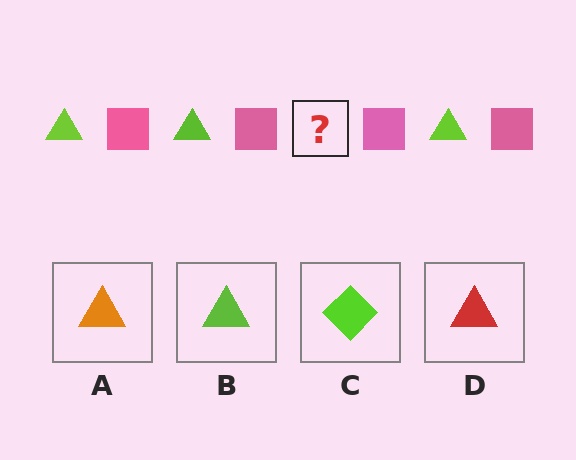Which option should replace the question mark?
Option B.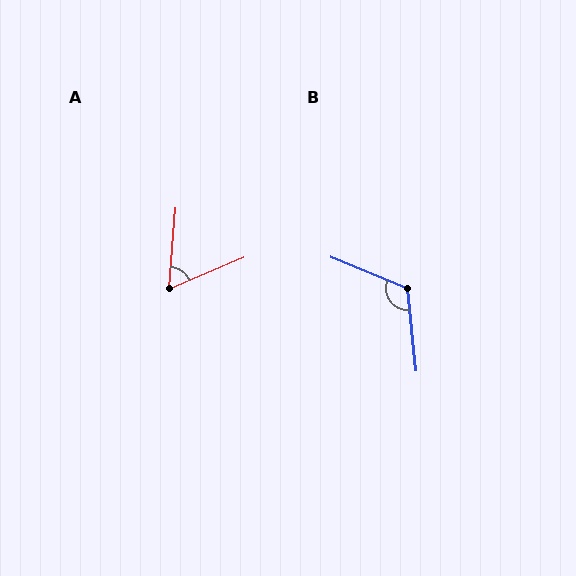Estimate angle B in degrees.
Approximately 118 degrees.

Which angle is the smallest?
A, at approximately 63 degrees.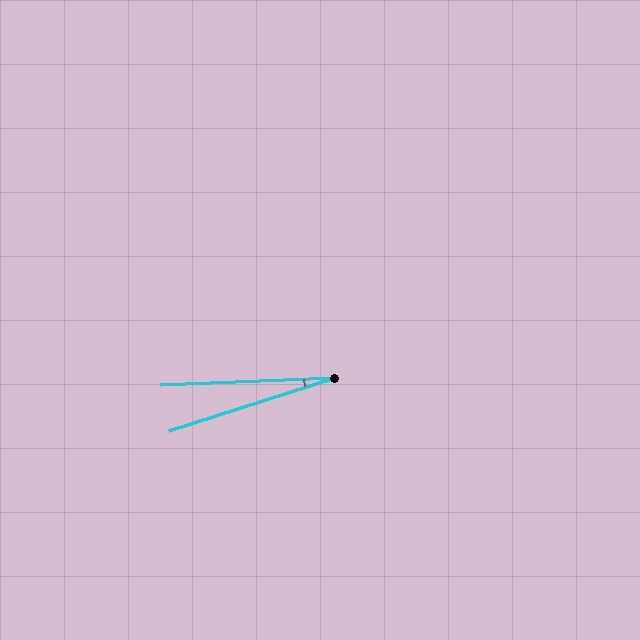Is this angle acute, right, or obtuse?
It is acute.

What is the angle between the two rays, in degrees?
Approximately 15 degrees.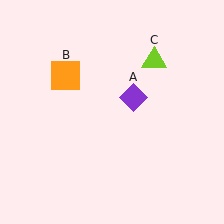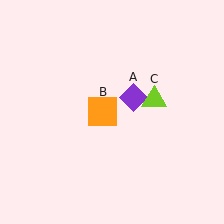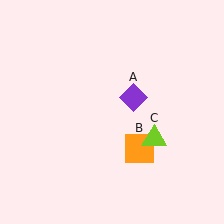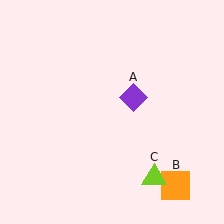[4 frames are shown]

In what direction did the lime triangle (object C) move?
The lime triangle (object C) moved down.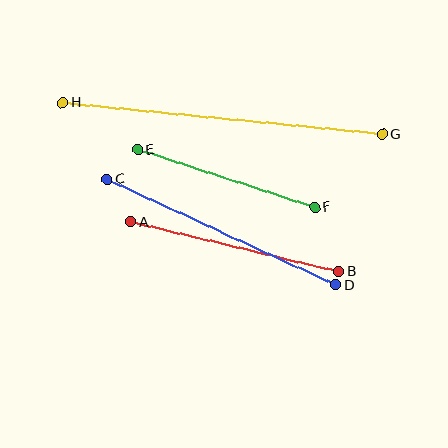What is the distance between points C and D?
The distance is approximately 252 pixels.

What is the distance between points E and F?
The distance is approximately 186 pixels.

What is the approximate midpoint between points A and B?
The midpoint is at approximately (235, 246) pixels.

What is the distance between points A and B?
The distance is approximately 214 pixels.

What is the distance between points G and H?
The distance is approximately 321 pixels.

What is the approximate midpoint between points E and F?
The midpoint is at approximately (226, 178) pixels.